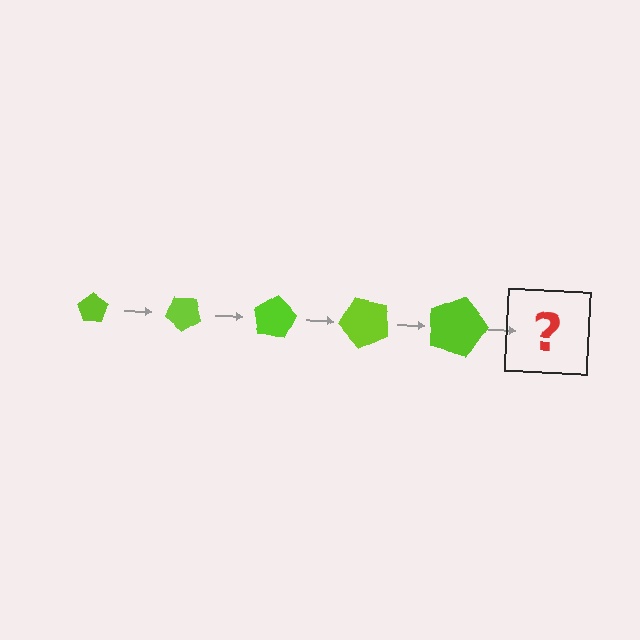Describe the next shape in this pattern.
It should be a pentagon, larger than the previous one and rotated 200 degrees from the start.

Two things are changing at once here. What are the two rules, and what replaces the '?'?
The two rules are that the pentagon grows larger each step and it rotates 40 degrees each step. The '?' should be a pentagon, larger than the previous one and rotated 200 degrees from the start.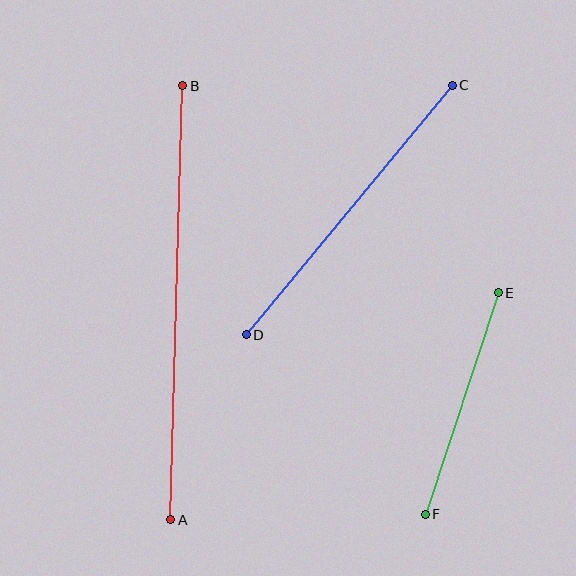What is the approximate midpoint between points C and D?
The midpoint is at approximately (349, 210) pixels.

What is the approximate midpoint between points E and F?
The midpoint is at approximately (462, 404) pixels.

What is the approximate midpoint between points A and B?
The midpoint is at approximately (177, 303) pixels.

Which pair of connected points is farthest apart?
Points A and B are farthest apart.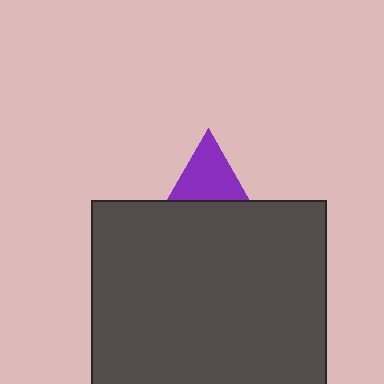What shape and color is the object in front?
The object in front is a dark gray rectangle.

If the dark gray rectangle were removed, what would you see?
You would see the complete purple triangle.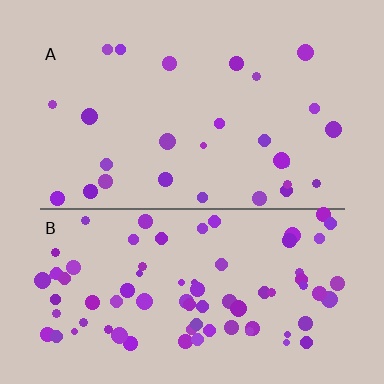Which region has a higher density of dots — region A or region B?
B (the bottom).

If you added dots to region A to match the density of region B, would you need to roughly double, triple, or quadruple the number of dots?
Approximately triple.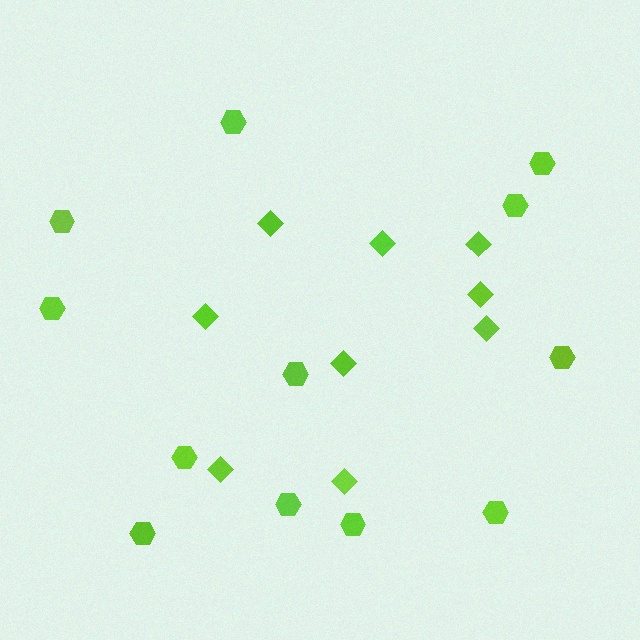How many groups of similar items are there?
There are 2 groups: one group of diamonds (9) and one group of hexagons (12).